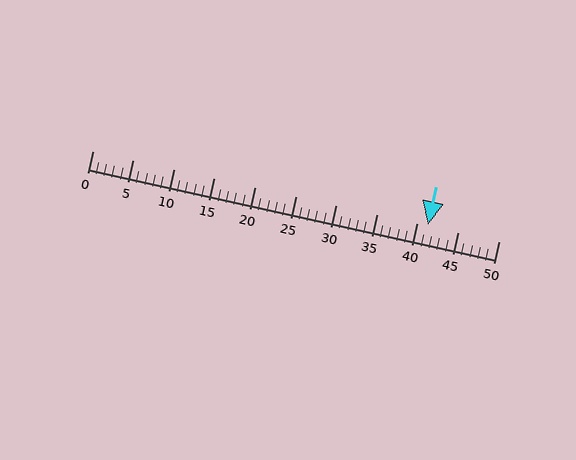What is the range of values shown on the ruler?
The ruler shows values from 0 to 50.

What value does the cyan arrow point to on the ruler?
The cyan arrow points to approximately 41.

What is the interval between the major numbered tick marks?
The major tick marks are spaced 5 units apart.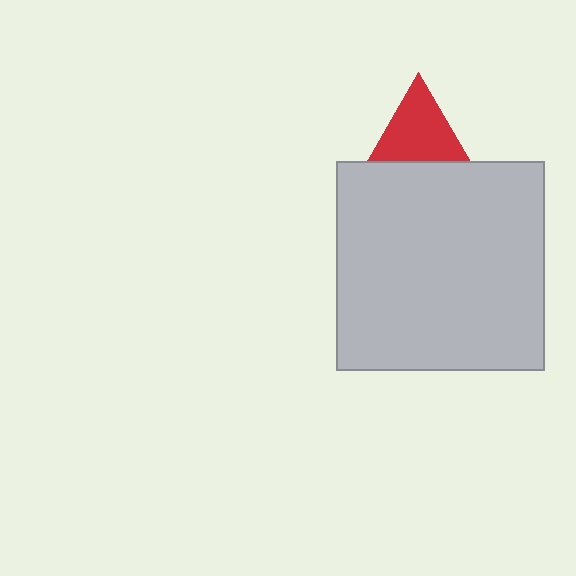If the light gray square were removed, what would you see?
You would see the complete red triangle.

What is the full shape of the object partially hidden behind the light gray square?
The partially hidden object is a red triangle.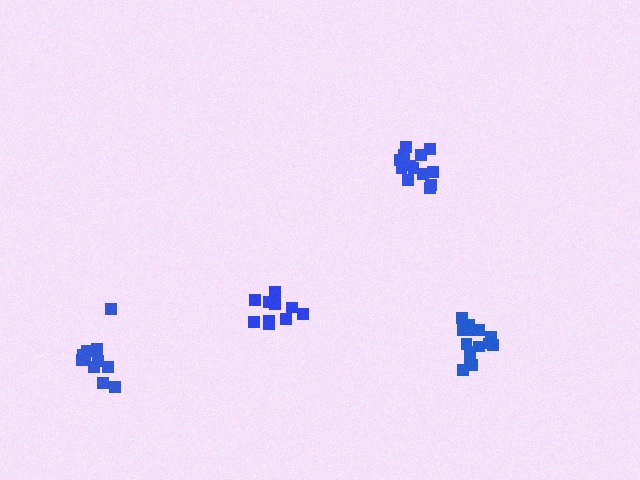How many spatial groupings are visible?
There are 4 spatial groupings.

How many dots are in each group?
Group 1: 11 dots, Group 2: 14 dots, Group 3: 10 dots, Group 4: 13 dots (48 total).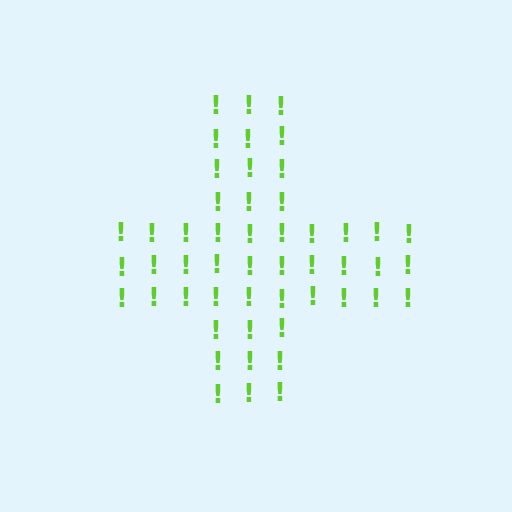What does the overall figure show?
The overall figure shows a cross.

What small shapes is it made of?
It is made of small exclamation marks.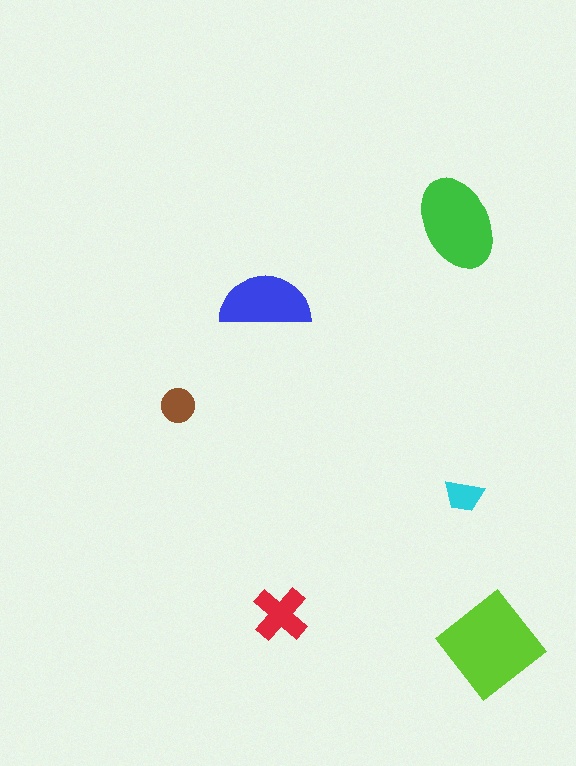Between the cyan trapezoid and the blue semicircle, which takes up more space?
The blue semicircle.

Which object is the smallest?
The cyan trapezoid.